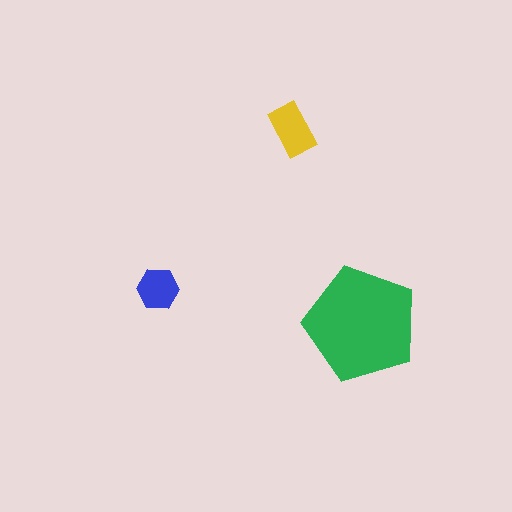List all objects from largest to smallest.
The green pentagon, the yellow rectangle, the blue hexagon.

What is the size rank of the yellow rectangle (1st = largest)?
2nd.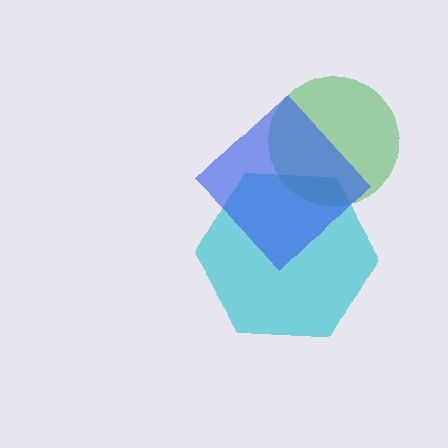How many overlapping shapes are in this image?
There are 3 overlapping shapes in the image.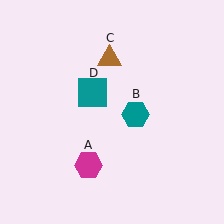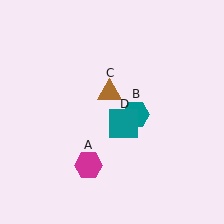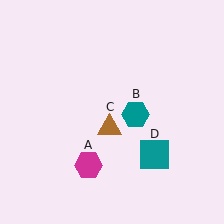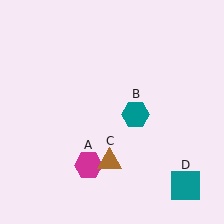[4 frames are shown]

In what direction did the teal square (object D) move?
The teal square (object D) moved down and to the right.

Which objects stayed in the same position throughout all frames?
Magenta hexagon (object A) and teal hexagon (object B) remained stationary.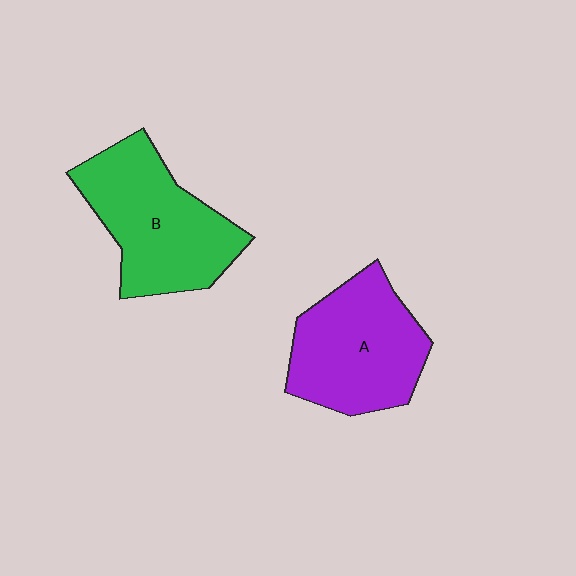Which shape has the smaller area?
Shape A (purple).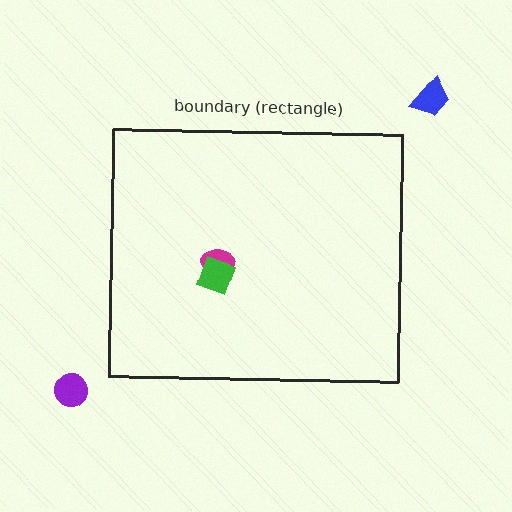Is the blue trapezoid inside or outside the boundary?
Outside.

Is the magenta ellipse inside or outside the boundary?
Inside.